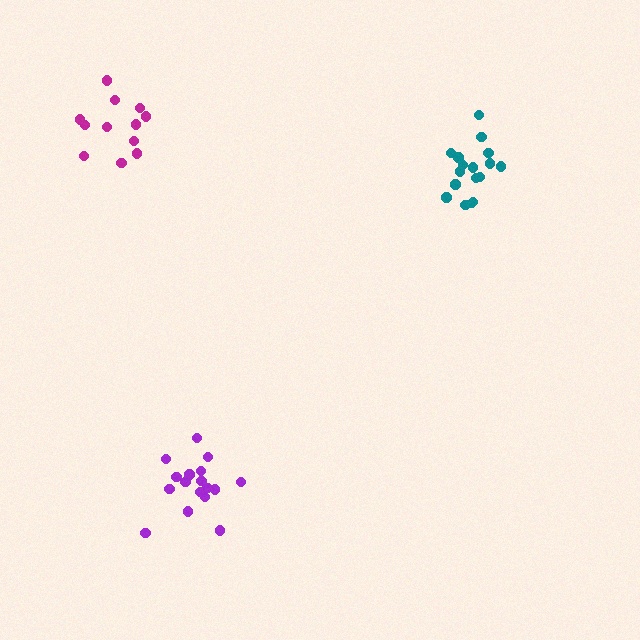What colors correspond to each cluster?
The clusters are colored: purple, teal, magenta.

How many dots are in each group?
Group 1: 17 dots, Group 2: 17 dots, Group 3: 12 dots (46 total).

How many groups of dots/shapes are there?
There are 3 groups.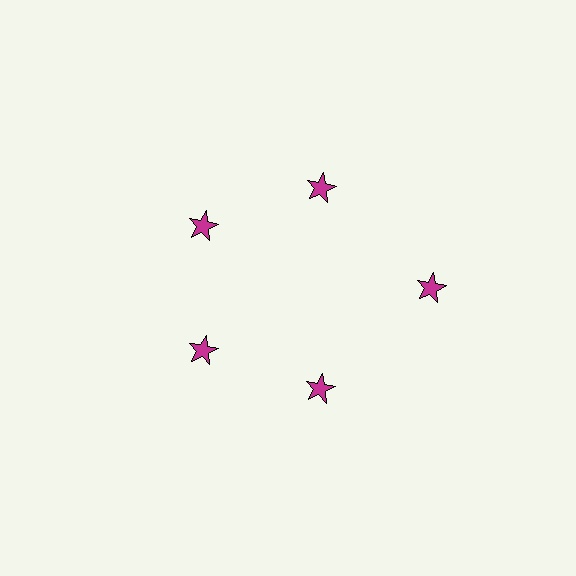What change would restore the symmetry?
The symmetry would be restored by moving it inward, back onto the ring so that all 5 stars sit at equal angles and equal distance from the center.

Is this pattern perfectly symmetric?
No. The 5 magenta stars are arranged in a ring, but one element near the 3 o'clock position is pushed outward from the center, breaking the 5-fold rotational symmetry.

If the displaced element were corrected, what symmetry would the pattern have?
It would have 5-fold rotational symmetry — the pattern would map onto itself every 72 degrees.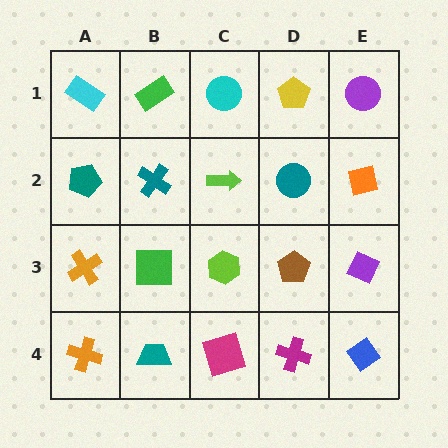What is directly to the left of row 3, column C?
A green square.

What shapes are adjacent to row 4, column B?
A green square (row 3, column B), an orange cross (row 4, column A), a magenta square (row 4, column C).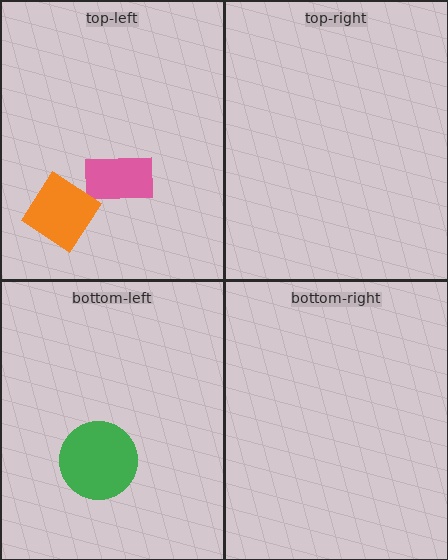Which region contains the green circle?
The bottom-left region.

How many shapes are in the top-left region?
2.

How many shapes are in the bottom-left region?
1.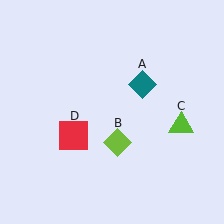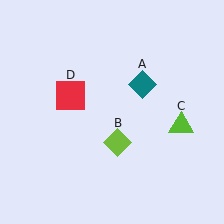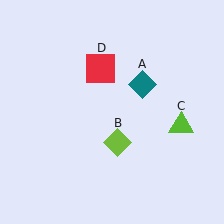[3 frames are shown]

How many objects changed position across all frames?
1 object changed position: red square (object D).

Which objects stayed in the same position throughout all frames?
Teal diamond (object A) and lime diamond (object B) and lime triangle (object C) remained stationary.